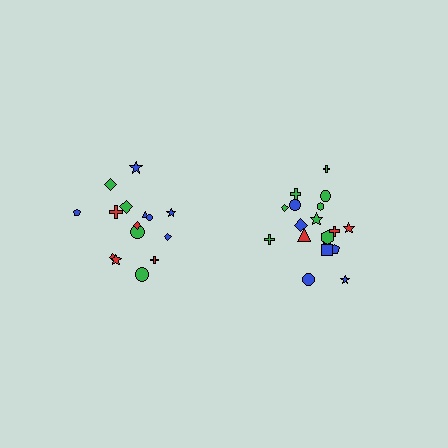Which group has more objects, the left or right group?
The right group.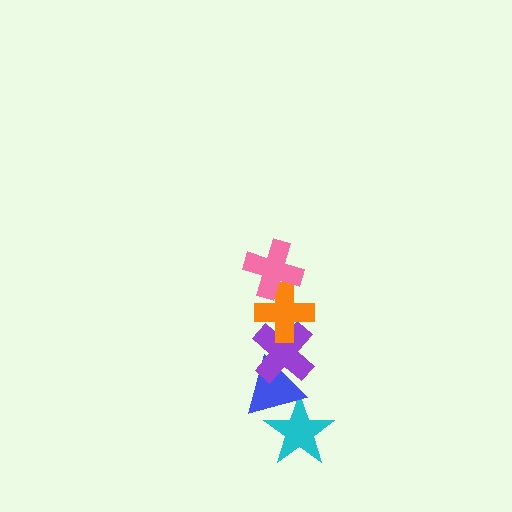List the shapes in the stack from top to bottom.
From top to bottom: the pink cross, the orange cross, the purple cross, the blue triangle, the cyan star.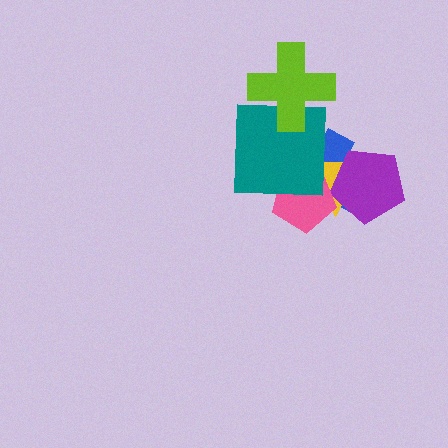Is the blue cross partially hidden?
Yes, it is partially covered by another shape.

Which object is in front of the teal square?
The lime cross is in front of the teal square.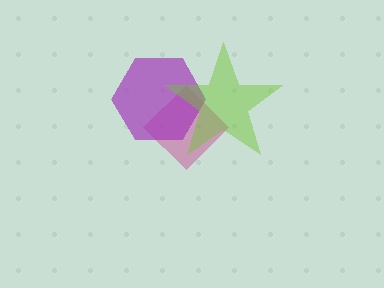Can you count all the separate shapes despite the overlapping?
Yes, there are 3 separate shapes.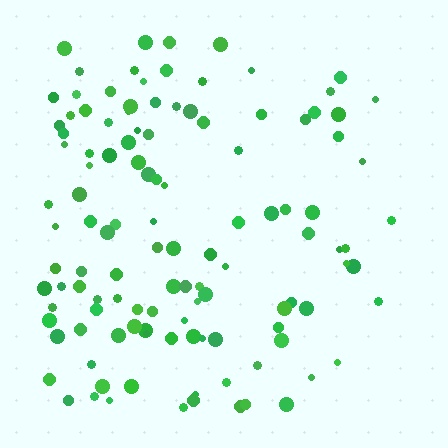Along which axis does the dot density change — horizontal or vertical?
Horizontal.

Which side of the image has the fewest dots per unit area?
The right.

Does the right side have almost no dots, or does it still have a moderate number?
Still a moderate number, just noticeably fewer than the left.